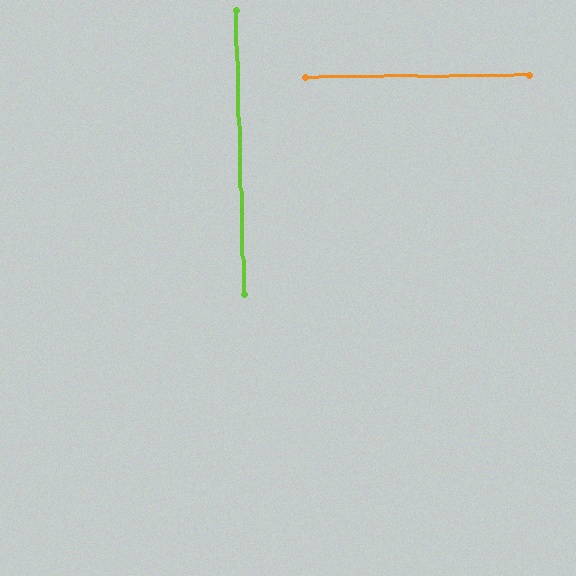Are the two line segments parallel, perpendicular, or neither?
Perpendicular — they meet at approximately 89°.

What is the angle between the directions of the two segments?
Approximately 89 degrees.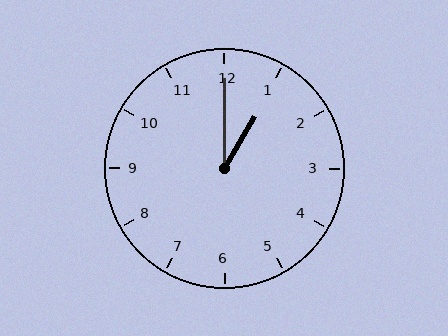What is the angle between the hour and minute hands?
Approximately 30 degrees.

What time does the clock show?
1:00.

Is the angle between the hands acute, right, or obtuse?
It is acute.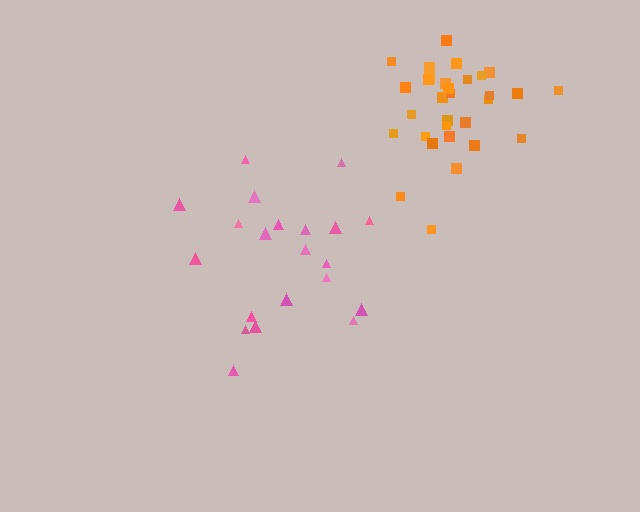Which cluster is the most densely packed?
Orange.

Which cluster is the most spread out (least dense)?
Pink.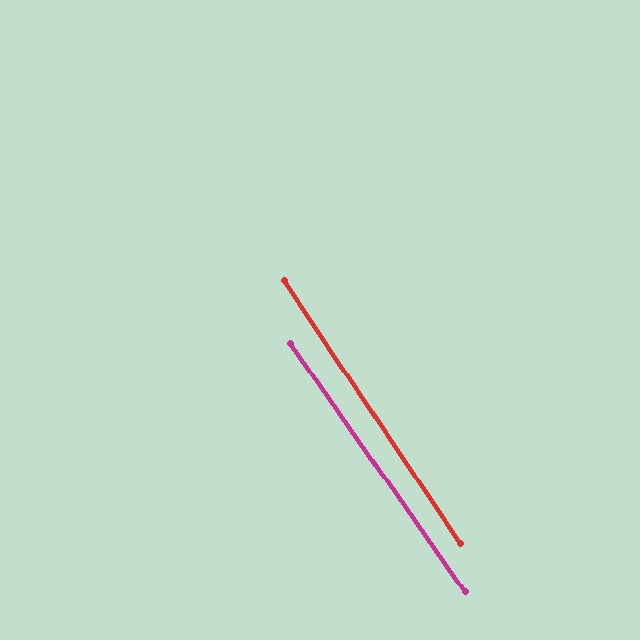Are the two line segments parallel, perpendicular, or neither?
Parallel — their directions differ by only 1.3°.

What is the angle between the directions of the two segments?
Approximately 1 degree.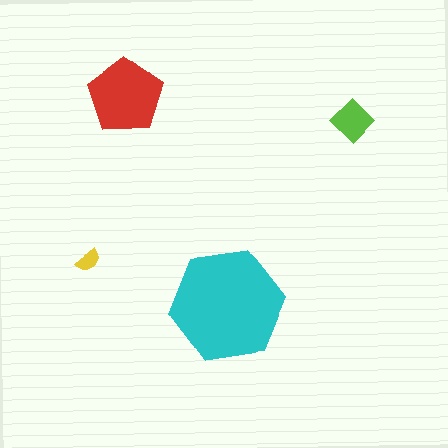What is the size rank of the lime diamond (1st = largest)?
3rd.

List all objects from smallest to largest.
The yellow semicircle, the lime diamond, the red pentagon, the cyan hexagon.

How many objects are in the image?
There are 4 objects in the image.